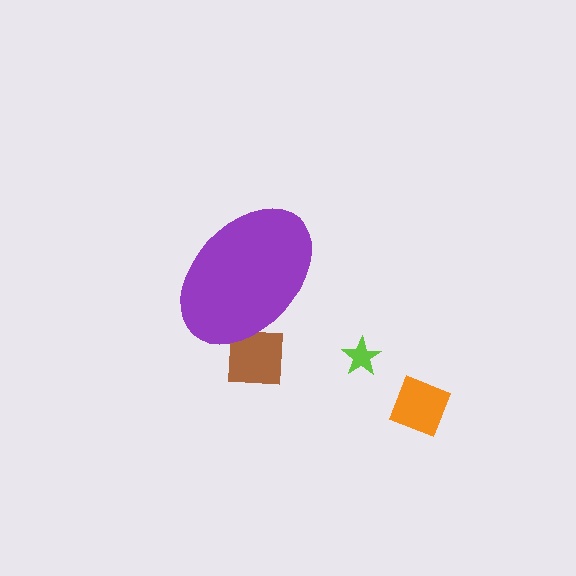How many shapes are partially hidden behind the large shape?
1 shape is partially hidden.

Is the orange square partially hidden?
No, the orange square is fully visible.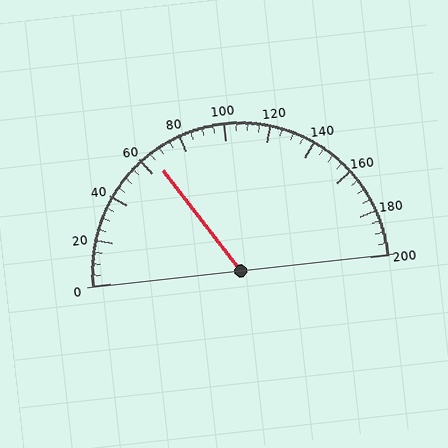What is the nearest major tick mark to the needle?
The nearest major tick mark is 60.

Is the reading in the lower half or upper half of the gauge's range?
The reading is in the lower half of the range (0 to 200).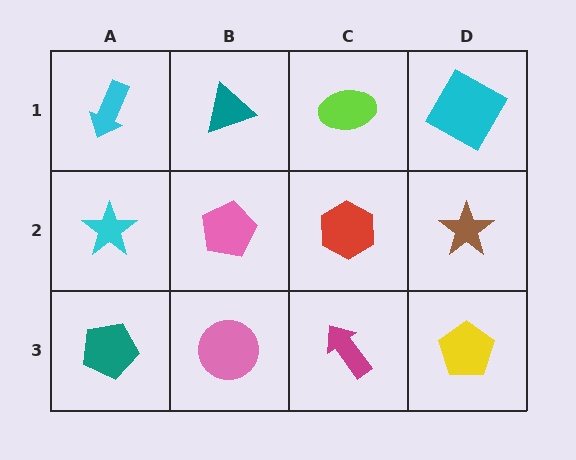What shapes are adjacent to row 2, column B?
A teal triangle (row 1, column B), a pink circle (row 3, column B), a cyan star (row 2, column A), a red hexagon (row 2, column C).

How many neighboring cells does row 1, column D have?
2.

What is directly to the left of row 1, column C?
A teal triangle.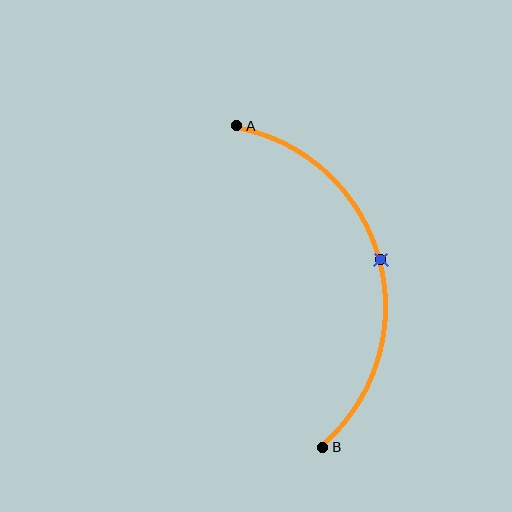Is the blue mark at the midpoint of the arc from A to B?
Yes. The blue mark lies on the arc at equal arc-length from both A and B — it is the arc midpoint.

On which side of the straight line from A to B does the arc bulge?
The arc bulges to the right of the straight line connecting A and B.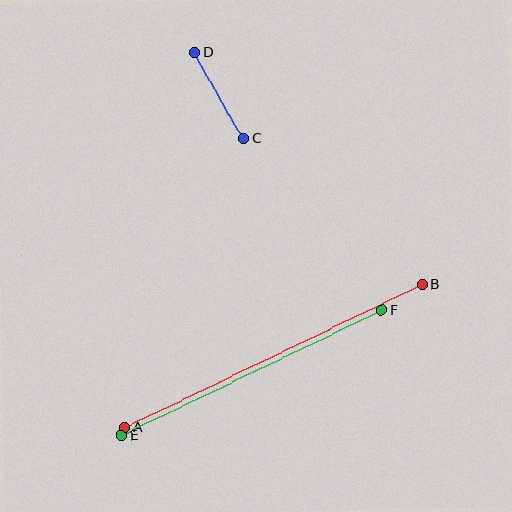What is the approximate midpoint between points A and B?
The midpoint is at approximately (273, 356) pixels.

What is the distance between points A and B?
The distance is approximately 330 pixels.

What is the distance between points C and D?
The distance is approximately 99 pixels.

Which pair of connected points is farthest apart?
Points A and B are farthest apart.